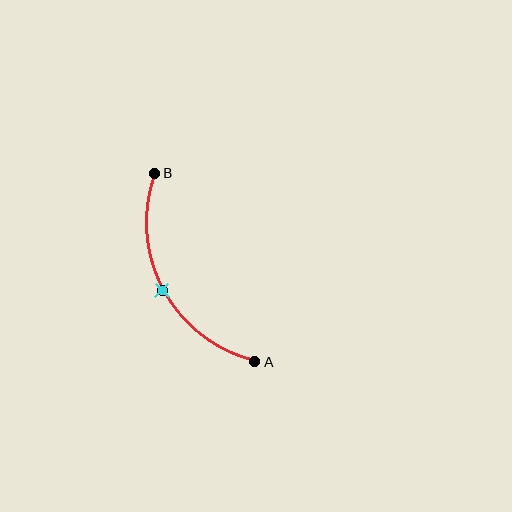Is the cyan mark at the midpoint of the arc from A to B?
Yes. The cyan mark lies on the arc at equal arc-length from both A and B — it is the arc midpoint.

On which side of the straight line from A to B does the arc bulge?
The arc bulges to the left of the straight line connecting A and B.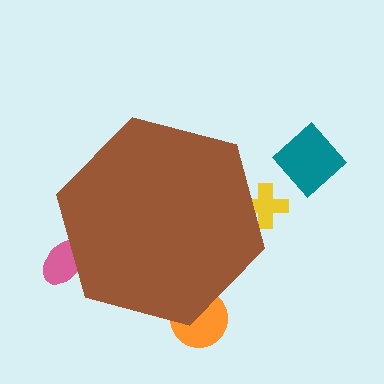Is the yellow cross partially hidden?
Yes, the yellow cross is partially hidden behind the brown hexagon.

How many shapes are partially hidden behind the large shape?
3 shapes are partially hidden.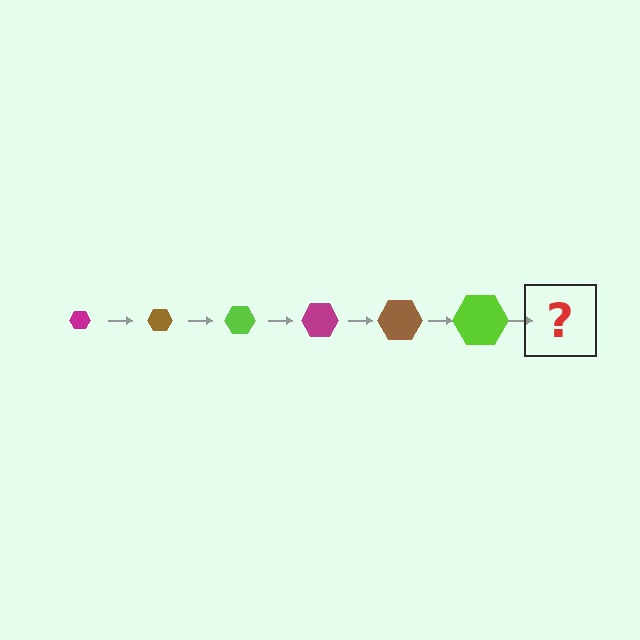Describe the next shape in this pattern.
It should be a magenta hexagon, larger than the previous one.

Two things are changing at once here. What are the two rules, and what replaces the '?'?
The two rules are that the hexagon grows larger each step and the color cycles through magenta, brown, and lime. The '?' should be a magenta hexagon, larger than the previous one.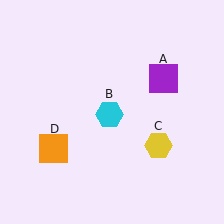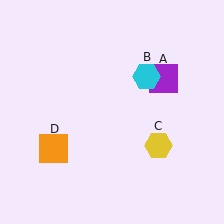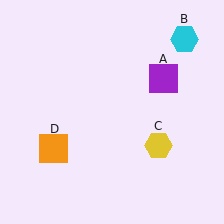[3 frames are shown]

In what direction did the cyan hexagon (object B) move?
The cyan hexagon (object B) moved up and to the right.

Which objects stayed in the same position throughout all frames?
Purple square (object A) and yellow hexagon (object C) and orange square (object D) remained stationary.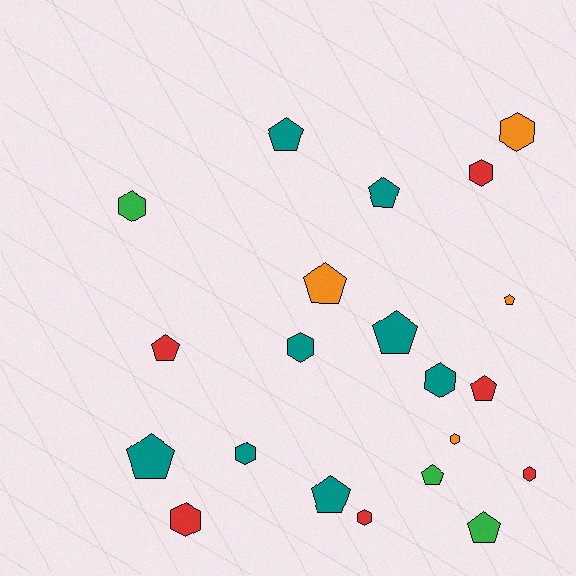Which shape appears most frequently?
Pentagon, with 11 objects.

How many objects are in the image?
There are 21 objects.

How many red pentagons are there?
There are 2 red pentagons.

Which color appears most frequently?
Teal, with 8 objects.